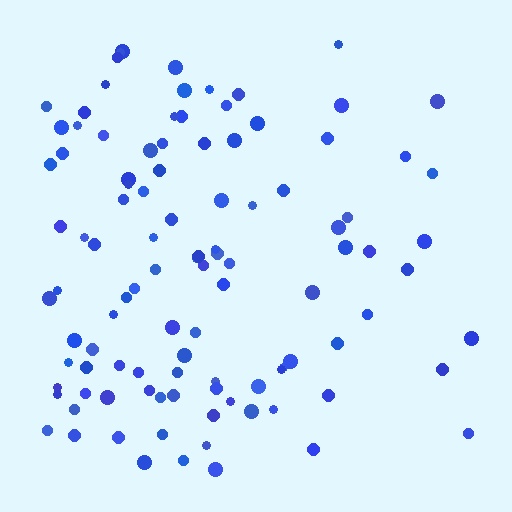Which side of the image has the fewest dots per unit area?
The right.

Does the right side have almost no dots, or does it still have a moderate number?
Still a moderate number, just noticeably fewer than the left.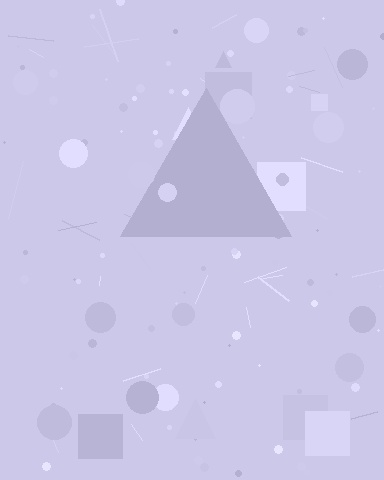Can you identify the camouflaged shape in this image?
The camouflaged shape is a triangle.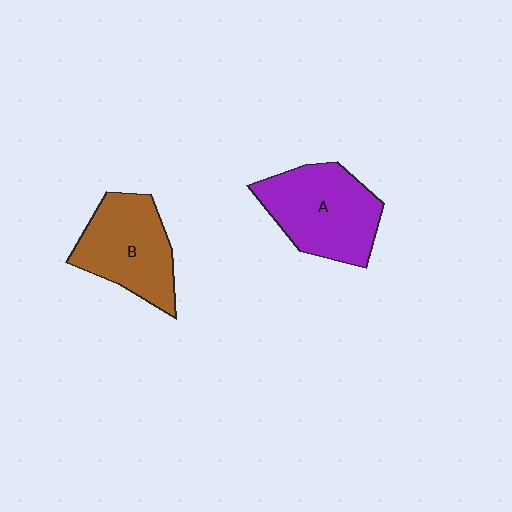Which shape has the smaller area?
Shape B (brown).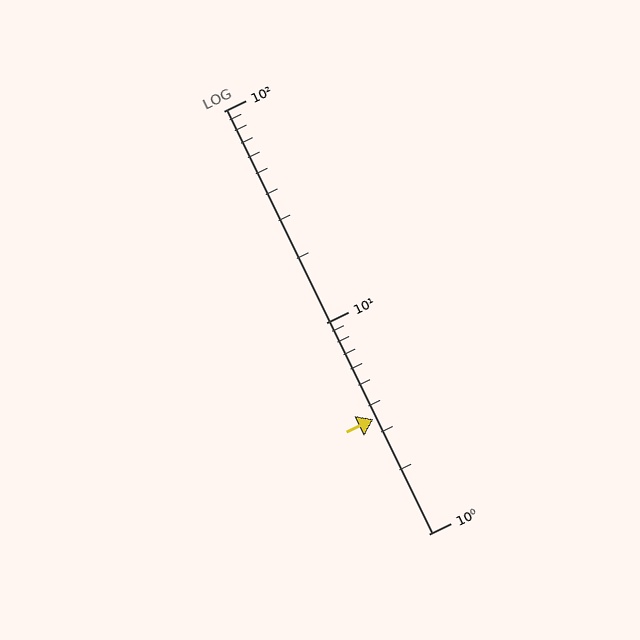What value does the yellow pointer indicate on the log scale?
The pointer indicates approximately 3.5.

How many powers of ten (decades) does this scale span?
The scale spans 2 decades, from 1 to 100.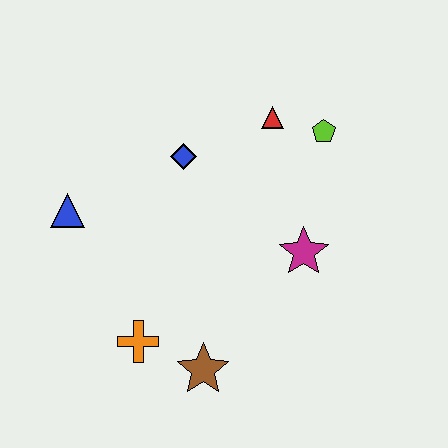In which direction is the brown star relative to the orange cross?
The brown star is to the right of the orange cross.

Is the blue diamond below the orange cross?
No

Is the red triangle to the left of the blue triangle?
No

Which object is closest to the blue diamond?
The red triangle is closest to the blue diamond.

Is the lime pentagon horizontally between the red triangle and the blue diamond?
No